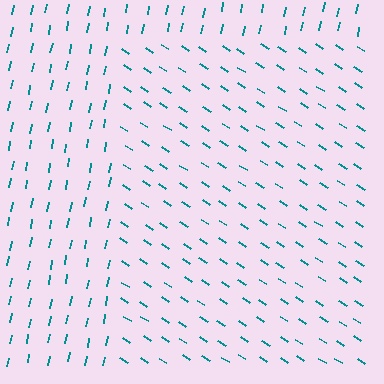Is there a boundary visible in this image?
Yes, there is a texture boundary formed by a change in line orientation.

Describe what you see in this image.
The image is filled with small teal line segments. A rectangle region in the image has lines oriented differently from the surrounding lines, creating a visible texture boundary.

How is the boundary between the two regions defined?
The boundary is defined purely by a change in line orientation (approximately 68 degrees difference). All lines are the same color and thickness.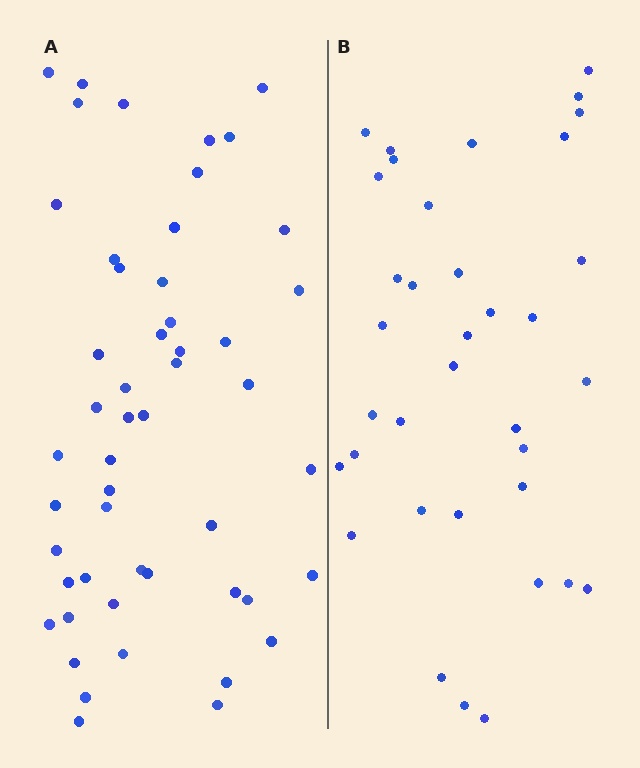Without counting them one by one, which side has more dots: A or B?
Region A (the left region) has more dots.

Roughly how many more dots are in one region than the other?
Region A has approximately 15 more dots than region B.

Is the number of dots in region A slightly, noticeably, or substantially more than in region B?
Region A has noticeably more, but not dramatically so. The ratio is roughly 1.4 to 1.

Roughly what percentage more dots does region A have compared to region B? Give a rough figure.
About 40% more.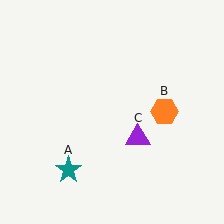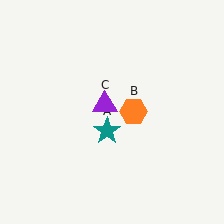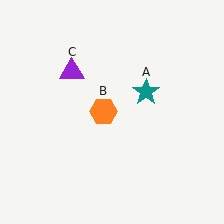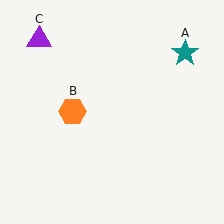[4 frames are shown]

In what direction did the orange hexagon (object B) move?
The orange hexagon (object B) moved left.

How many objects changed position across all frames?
3 objects changed position: teal star (object A), orange hexagon (object B), purple triangle (object C).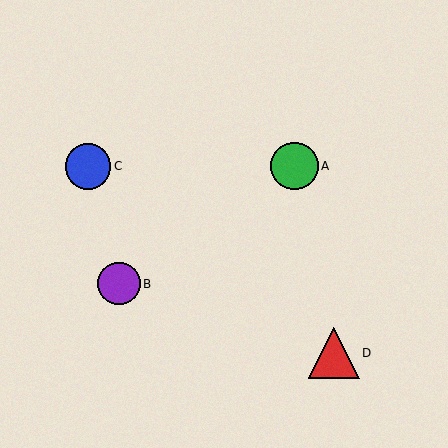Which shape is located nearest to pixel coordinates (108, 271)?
The purple circle (labeled B) at (119, 284) is nearest to that location.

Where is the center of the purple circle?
The center of the purple circle is at (119, 284).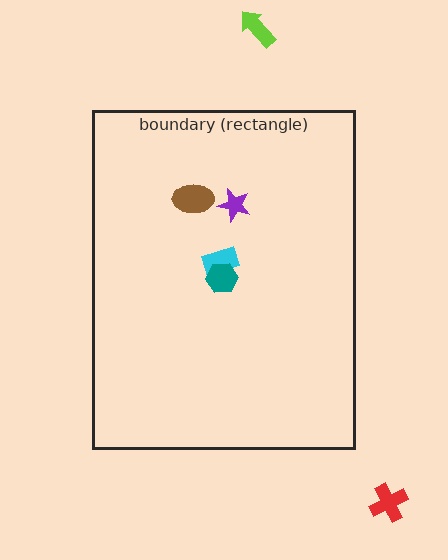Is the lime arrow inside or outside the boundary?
Outside.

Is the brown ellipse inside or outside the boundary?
Inside.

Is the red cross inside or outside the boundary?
Outside.